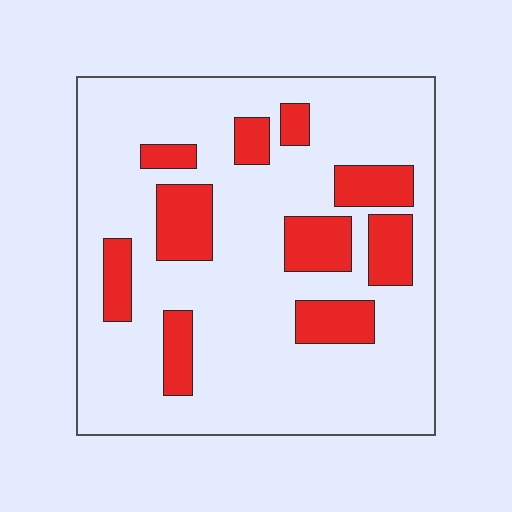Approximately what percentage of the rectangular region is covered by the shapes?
Approximately 20%.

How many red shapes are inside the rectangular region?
10.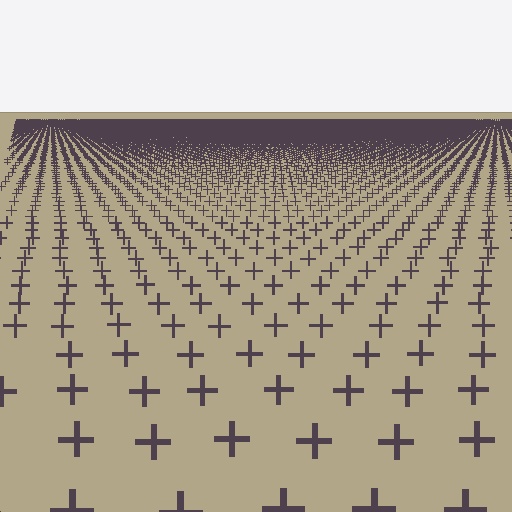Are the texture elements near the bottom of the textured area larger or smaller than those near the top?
Larger. Near the bottom, elements are closer to the viewer and appear at a bigger on-screen size.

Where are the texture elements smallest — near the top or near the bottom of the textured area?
Near the top.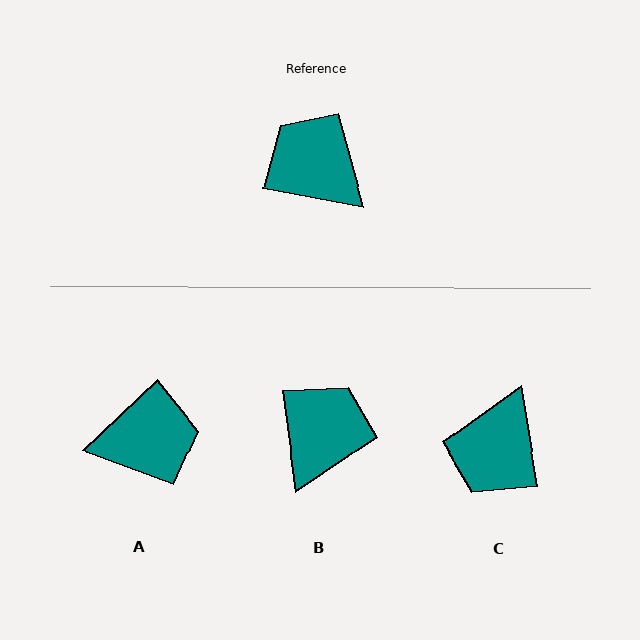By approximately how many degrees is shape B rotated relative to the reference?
Approximately 71 degrees clockwise.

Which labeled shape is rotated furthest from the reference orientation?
A, about 126 degrees away.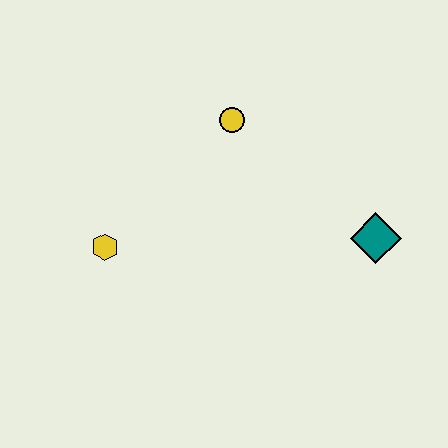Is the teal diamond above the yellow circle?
No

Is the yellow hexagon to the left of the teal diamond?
Yes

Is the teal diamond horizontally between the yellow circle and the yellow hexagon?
No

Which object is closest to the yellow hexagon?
The yellow circle is closest to the yellow hexagon.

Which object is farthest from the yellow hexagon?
The teal diamond is farthest from the yellow hexagon.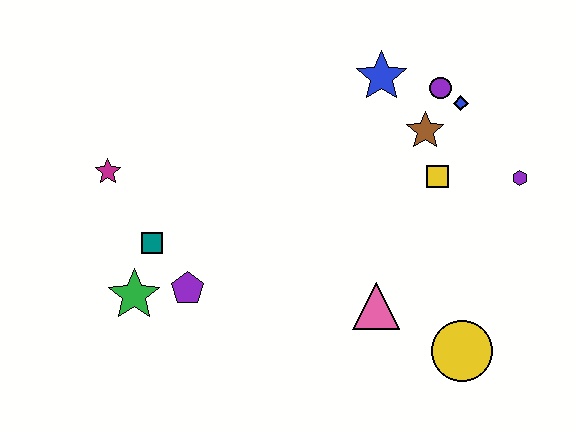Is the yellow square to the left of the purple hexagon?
Yes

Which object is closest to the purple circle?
The blue diamond is closest to the purple circle.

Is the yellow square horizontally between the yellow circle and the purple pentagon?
Yes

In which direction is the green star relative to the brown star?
The green star is to the left of the brown star.